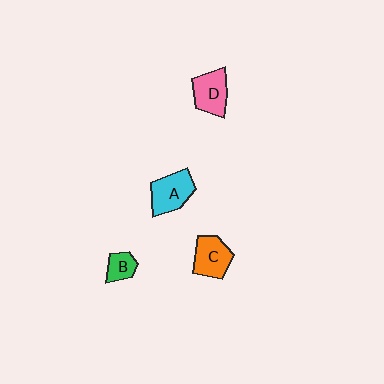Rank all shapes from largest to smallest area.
From largest to smallest: A (cyan), D (pink), C (orange), B (green).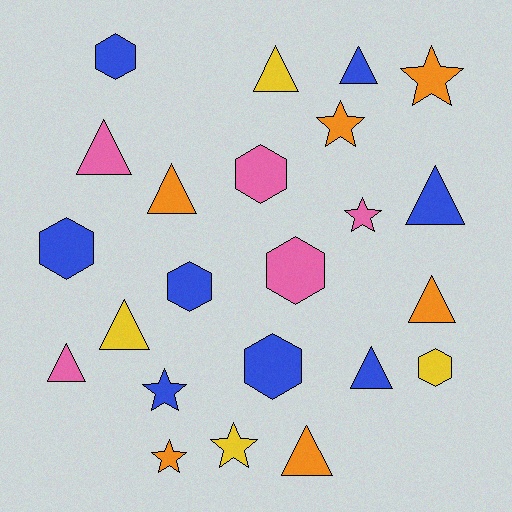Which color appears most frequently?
Blue, with 8 objects.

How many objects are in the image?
There are 23 objects.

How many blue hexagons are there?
There are 4 blue hexagons.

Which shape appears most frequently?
Triangle, with 10 objects.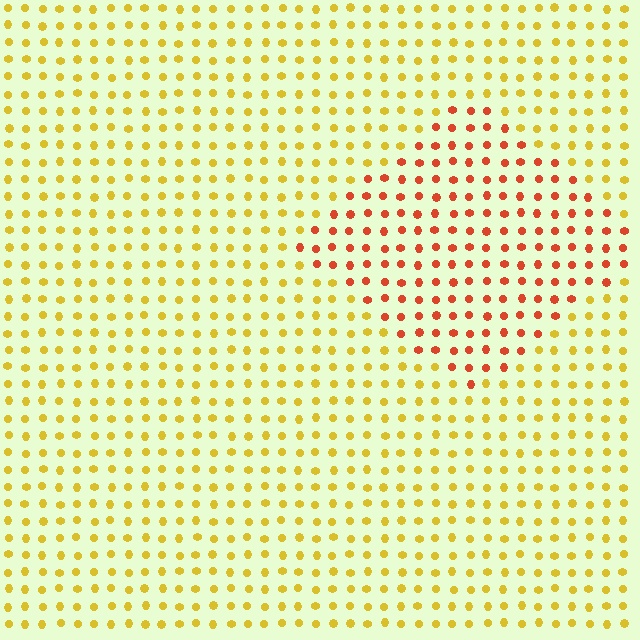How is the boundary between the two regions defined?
The boundary is defined purely by a slight shift in hue (about 42 degrees). Spacing, size, and orientation are identical on both sides.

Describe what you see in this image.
The image is filled with small yellow elements in a uniform arrangement. A diamond-shaped region is visible where the elements are tinted to a slightly different hue, forming a subtle color boundary.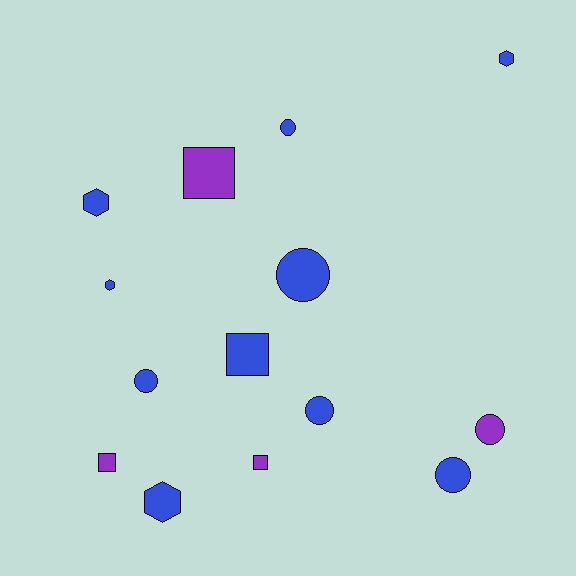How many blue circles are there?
There are 5 blue circles.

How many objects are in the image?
There are 14 objects.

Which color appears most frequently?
Blue, with 10 objects.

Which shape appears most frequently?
Circle, with 6 objects.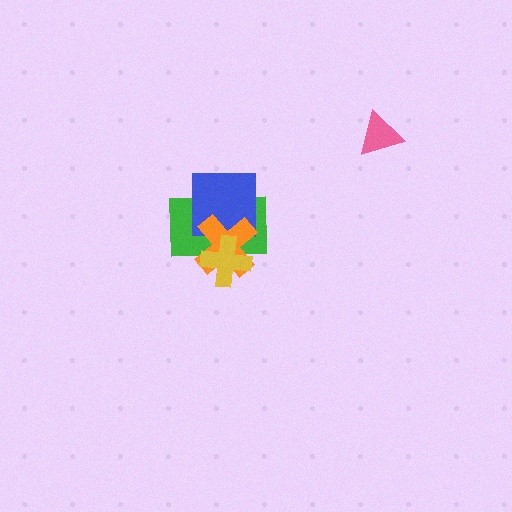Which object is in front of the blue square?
The orange cross is in front of the blue square.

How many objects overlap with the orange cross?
3 objects overlap with the orange cross.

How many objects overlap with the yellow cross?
2 objects overlap with the yellow cross.